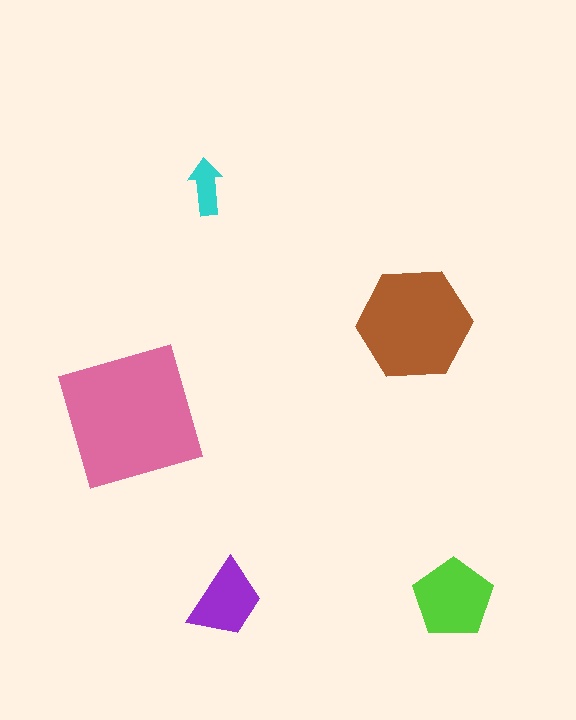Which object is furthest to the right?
The lime pentagon is rightmost.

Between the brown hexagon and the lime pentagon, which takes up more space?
The brown hexagon.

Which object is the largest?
The pink square.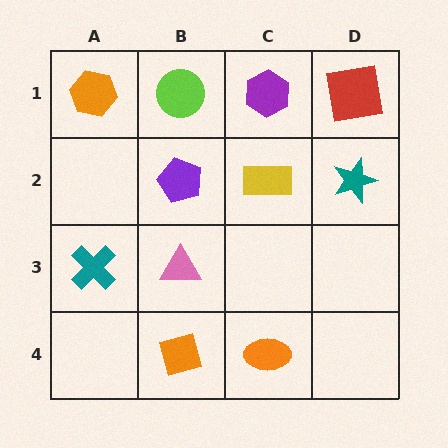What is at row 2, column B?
A purple pentagon.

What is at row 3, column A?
A teal cross.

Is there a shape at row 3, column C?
No, that cell is empty.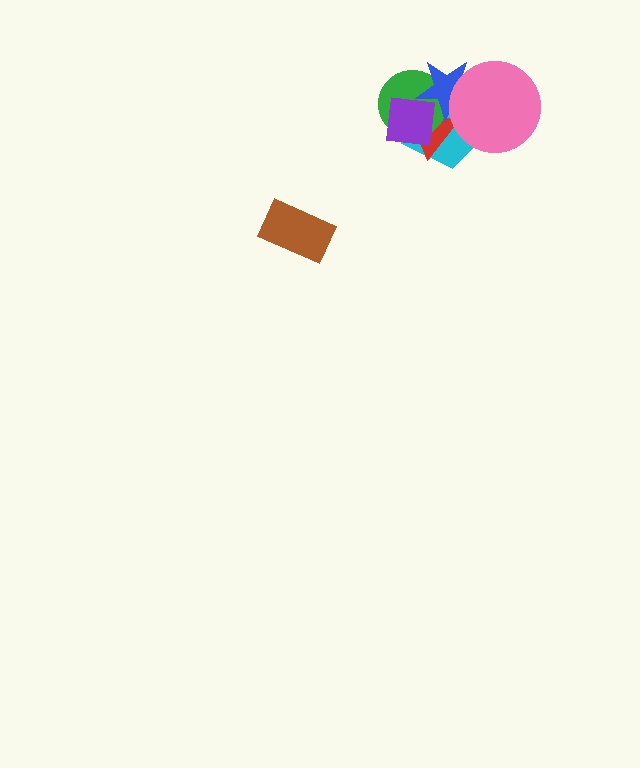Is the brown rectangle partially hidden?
No, no other shape covers it.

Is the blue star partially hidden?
Yes, it is partially covered by another shape.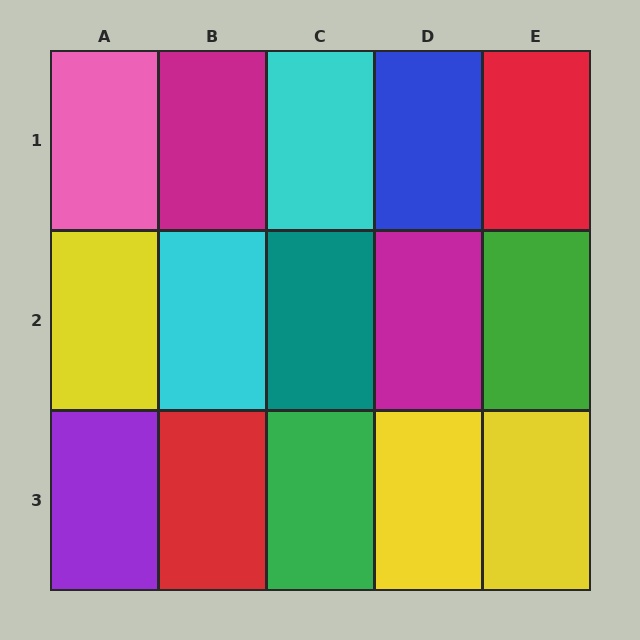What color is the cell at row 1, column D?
Blue.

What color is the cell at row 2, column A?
Yellow.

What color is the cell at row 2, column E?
Green.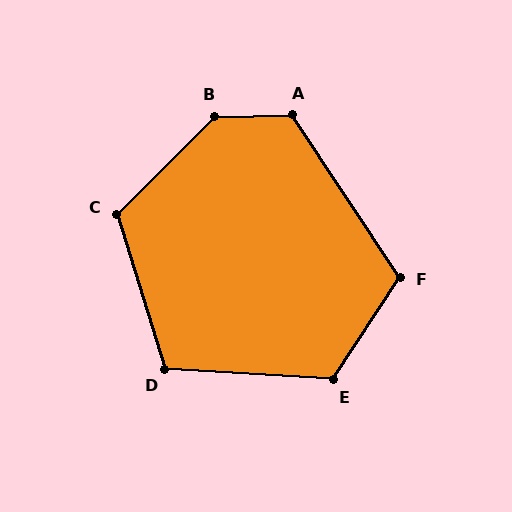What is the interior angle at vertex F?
Approximately 113 degrees (obtuse).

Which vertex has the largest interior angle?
B, at approximately 136 degrees.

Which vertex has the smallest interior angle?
D, at approximately 111 degrees.